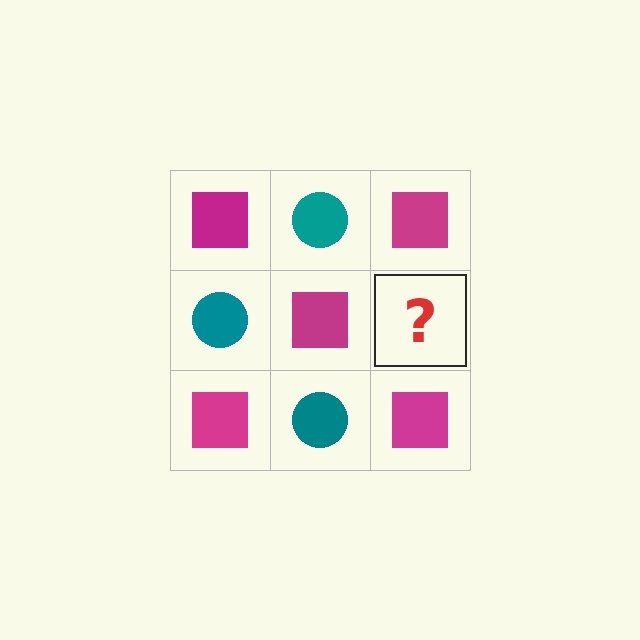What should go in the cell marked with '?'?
The missing cell should contain a teal circle.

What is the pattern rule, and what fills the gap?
The rule is that it alternates magenta square and teal circle in a checkerboard pattern. The gap should be filled with a teal circle.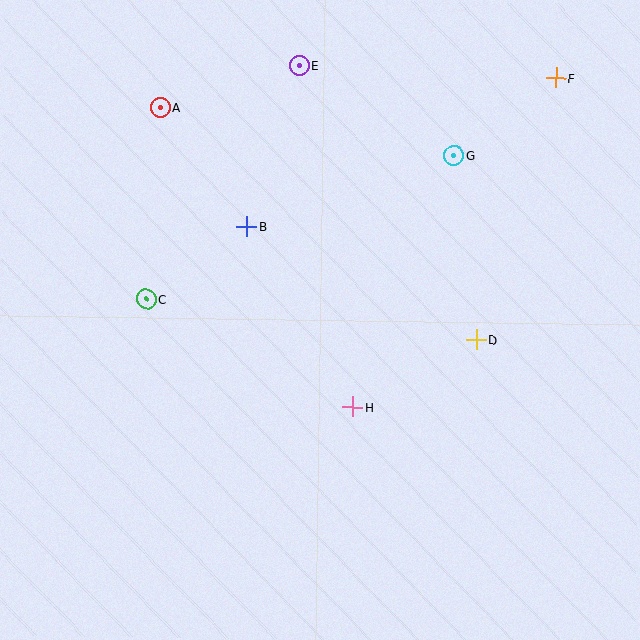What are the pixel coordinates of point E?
Point E is at (299, 65).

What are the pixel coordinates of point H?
Point H is at (353, 407).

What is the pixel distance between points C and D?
The distance between C and D is 332 pixels.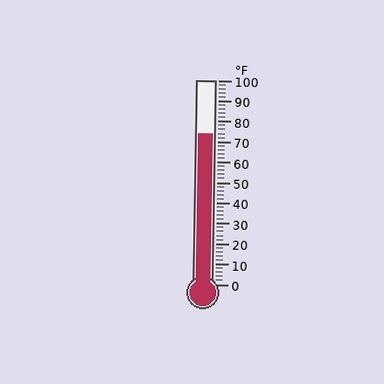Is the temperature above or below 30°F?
The temperature is above 30°F.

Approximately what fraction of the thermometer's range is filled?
The thermometer is filled to approximately 75% of its range.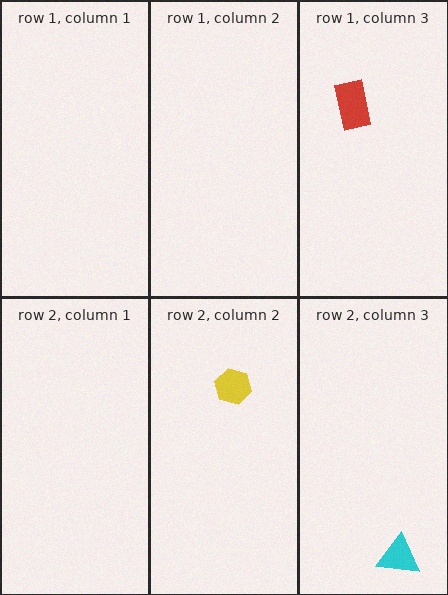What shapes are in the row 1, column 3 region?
The red rectangle.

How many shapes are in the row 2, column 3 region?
1.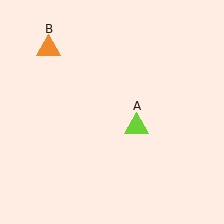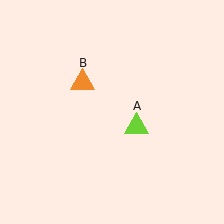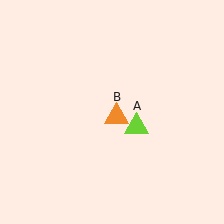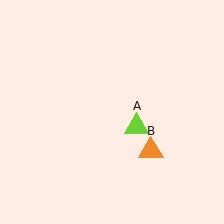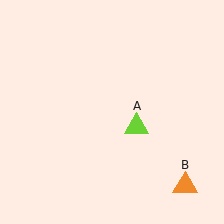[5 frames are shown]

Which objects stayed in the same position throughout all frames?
Lime triangle (object A) remained stationary.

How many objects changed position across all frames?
1 object changed position: orange triangle (object B).